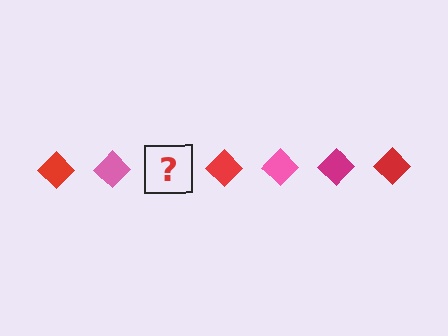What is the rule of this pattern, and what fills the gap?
The rule is that the pattern cycles through red, pink, magenta diamonds. The gap should be filled with a magenta diamond.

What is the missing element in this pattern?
The missing element is a magenta diamond.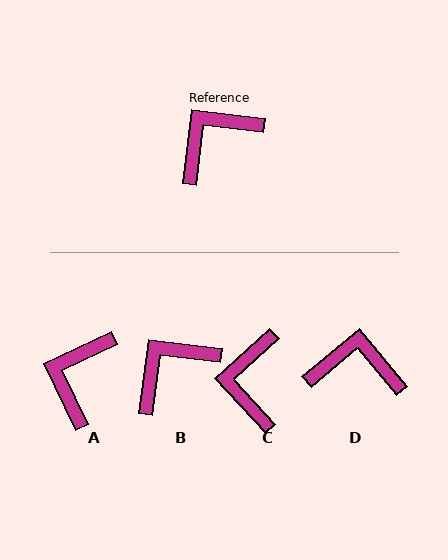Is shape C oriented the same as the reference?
No, it is off by about 50 degrees.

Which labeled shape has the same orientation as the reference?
B.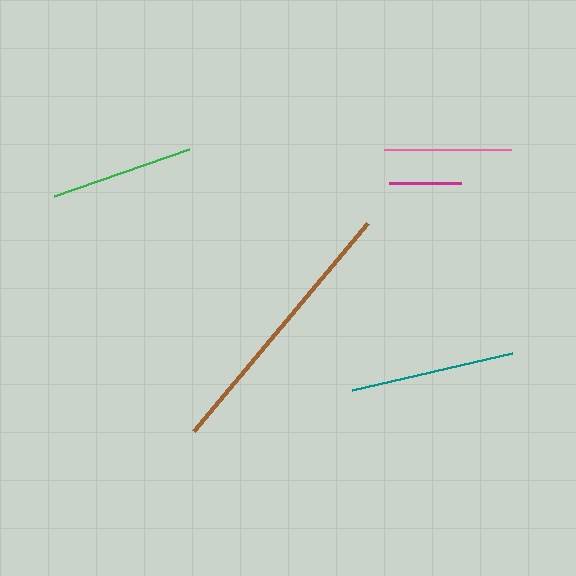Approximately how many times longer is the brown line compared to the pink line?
The brown line is approximately 2.1 times the length of the pink line.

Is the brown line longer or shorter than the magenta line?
The brown line is longer than the magenta line.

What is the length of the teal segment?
The teal segment is approximately 164 pixels long.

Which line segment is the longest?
The brown line is the longest at approximately 271 pixels.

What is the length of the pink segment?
The pink segment is approximately 128 pixels long.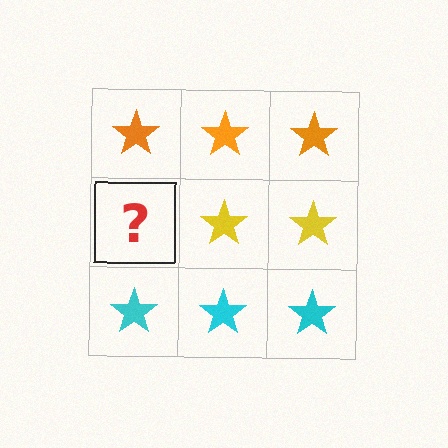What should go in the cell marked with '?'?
The missing cell should contain a yellow star.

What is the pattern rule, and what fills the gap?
The rule is that each row has a consistent color. The gap should be filled with a yellow star.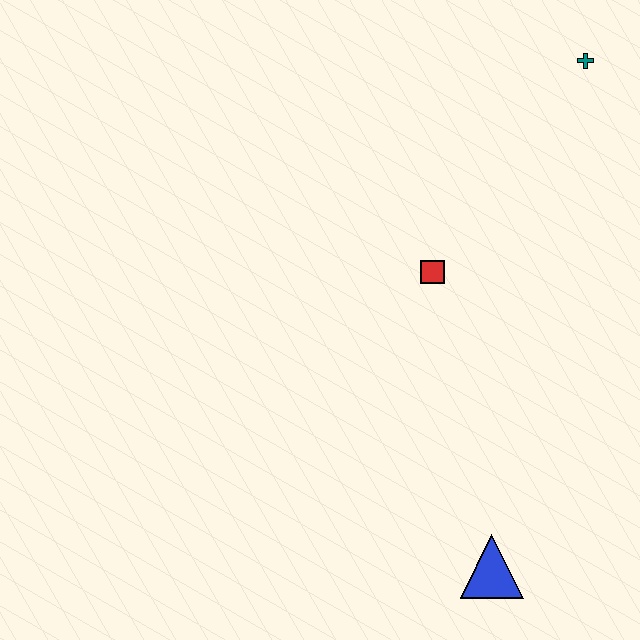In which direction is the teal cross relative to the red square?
The teal cross is above the red square.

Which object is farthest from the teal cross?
The blue triangle is farthest from the teal cross.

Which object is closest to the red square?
The teal cross is closest to the red square.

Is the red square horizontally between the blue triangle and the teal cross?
No